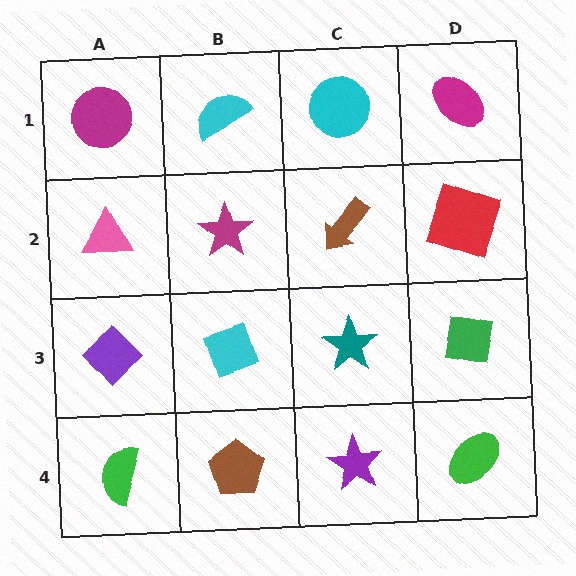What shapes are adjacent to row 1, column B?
A magenta star (row 2, column B), a magenta circle (row 1, column A), a cyan circle (row 1, column C).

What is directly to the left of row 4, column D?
A purple star.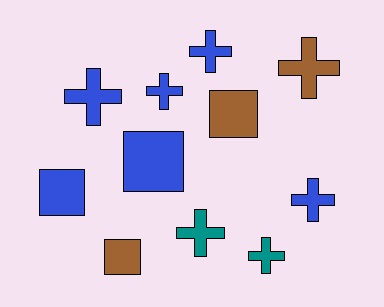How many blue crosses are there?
There are 4 blue crosses.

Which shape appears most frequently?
Cross, with 7 objects.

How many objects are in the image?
There are 11 objects.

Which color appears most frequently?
Blue, with 6 objects.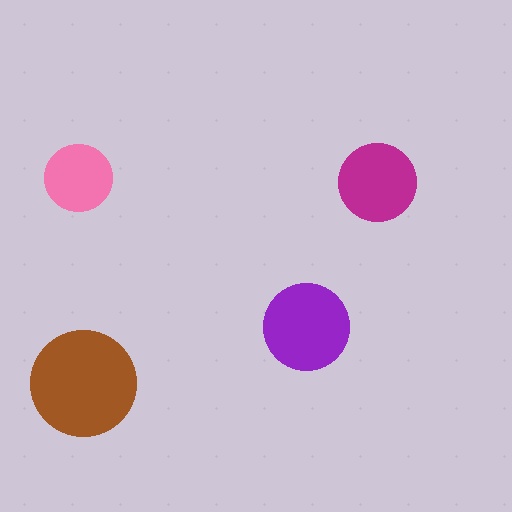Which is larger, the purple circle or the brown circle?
The brown one.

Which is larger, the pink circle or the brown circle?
The brown one.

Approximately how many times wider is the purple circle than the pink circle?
About 1.5 times wider.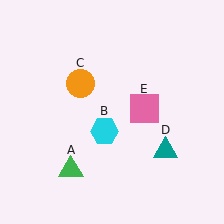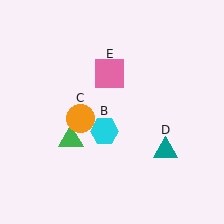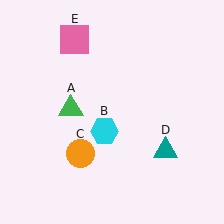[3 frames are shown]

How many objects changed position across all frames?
3 objects changed position: green triangle (object A), orange circle (object C), pink square (object E).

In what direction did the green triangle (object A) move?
The green triangle (object A) moved up.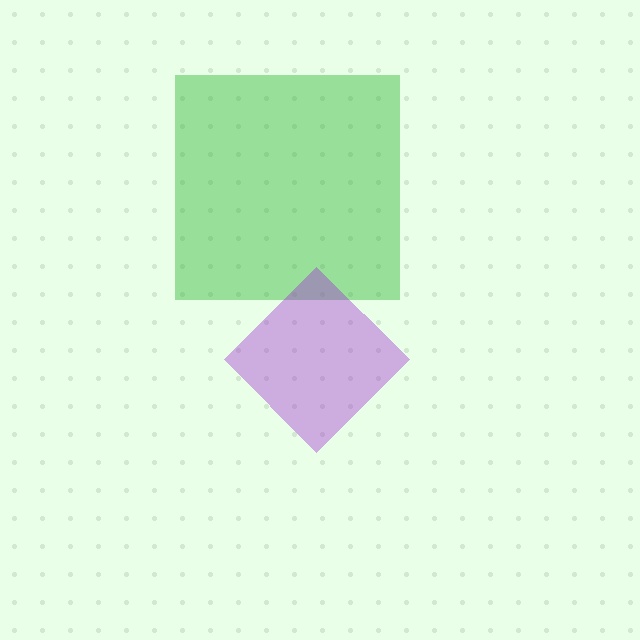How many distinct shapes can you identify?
There are 2 distinct shapes: a green square, a purple diamond.